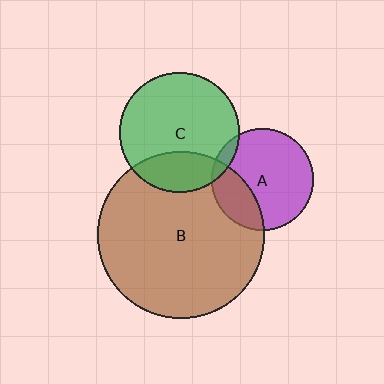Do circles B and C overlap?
Yes.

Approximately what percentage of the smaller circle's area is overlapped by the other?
Approximately 25%.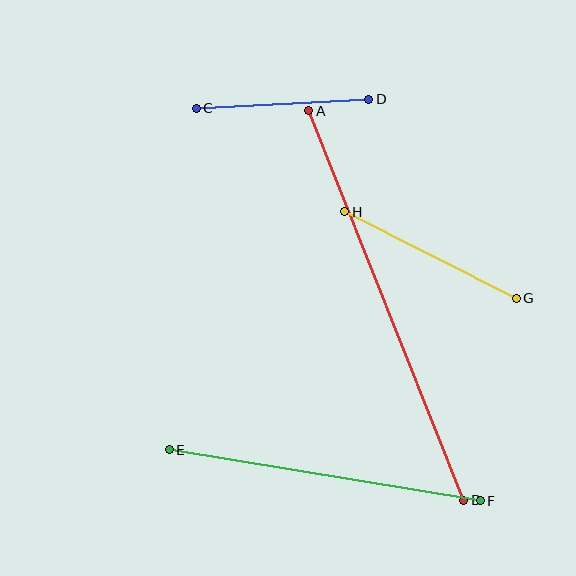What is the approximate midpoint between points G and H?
The midpoint is at approximately (431, 255) pixels.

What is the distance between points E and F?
The distance is approximately 315 pixels.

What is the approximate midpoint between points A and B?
The midpoint is at approximately (386, 306) pixels.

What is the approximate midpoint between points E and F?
The midpoint is at approximately (325, 475) pixels.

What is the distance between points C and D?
The distance is approximately 173 pixels.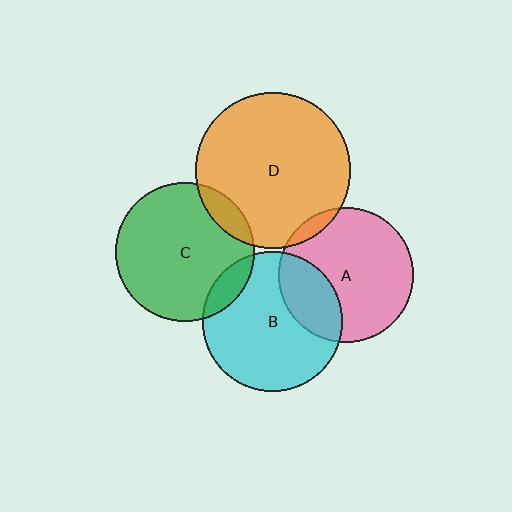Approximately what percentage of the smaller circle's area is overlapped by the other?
Approximately 10%.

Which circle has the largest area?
Circle D (orange).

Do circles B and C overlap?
Yes.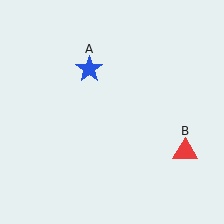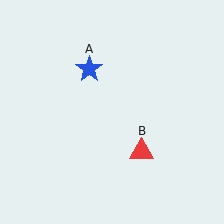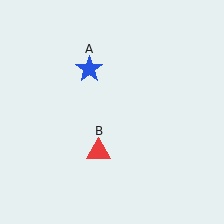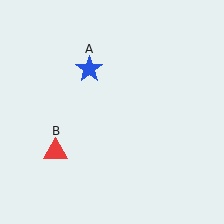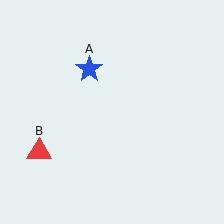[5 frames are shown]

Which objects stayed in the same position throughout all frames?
Blue star (object A) remained stationary.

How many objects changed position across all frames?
1 object changed position: red triangle (object B).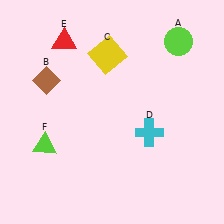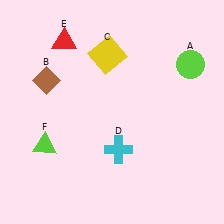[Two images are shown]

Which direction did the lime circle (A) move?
The lime circle (A) moved down.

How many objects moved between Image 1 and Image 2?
2 objects moved between the two images.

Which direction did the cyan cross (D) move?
The cyan cross (D) moved left.